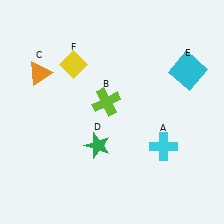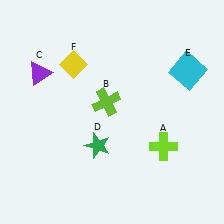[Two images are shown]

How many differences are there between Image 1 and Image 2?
There are 2 differences between the two images.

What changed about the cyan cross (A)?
In Image 1, A is cyan. In Image 2, it changed to lime.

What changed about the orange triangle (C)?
In Image 1, C is orange. In Image 2, it changed to purple.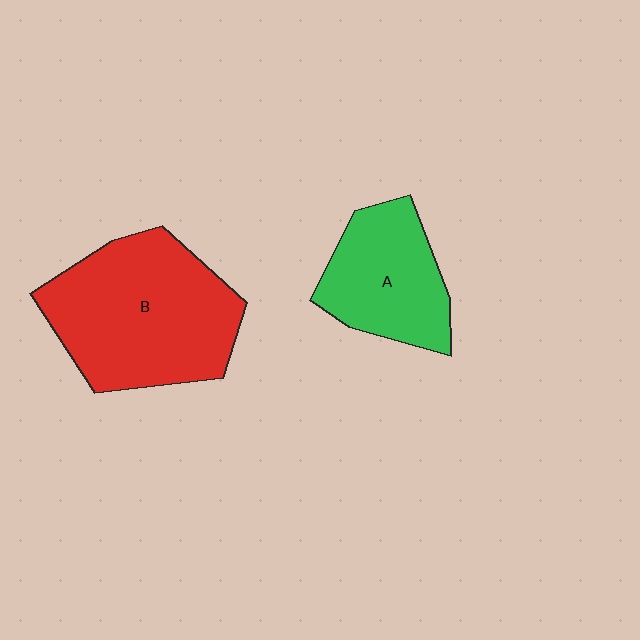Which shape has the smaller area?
Shape A (green).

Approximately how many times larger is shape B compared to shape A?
Approximately 1.7 times.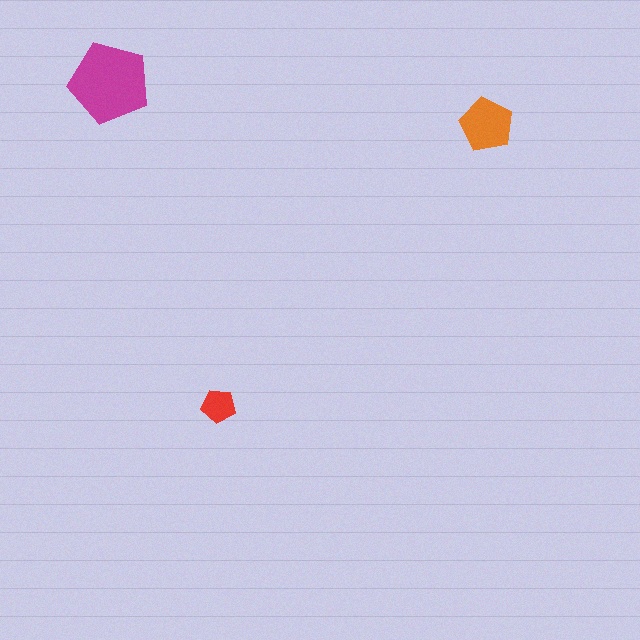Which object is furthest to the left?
The magenta pentagon is leftmost.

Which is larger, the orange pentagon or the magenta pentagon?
The magenta one.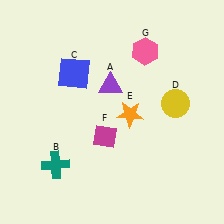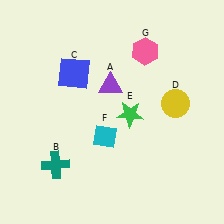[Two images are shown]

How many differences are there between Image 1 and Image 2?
There are 2 differences between the two images.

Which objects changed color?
E changed from orange to green. F changed from magenta to cyan.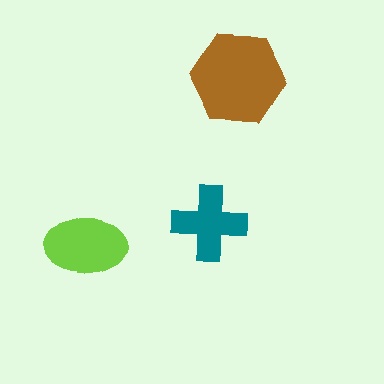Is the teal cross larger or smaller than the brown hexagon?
Smaller.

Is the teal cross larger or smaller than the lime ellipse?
Smaller.